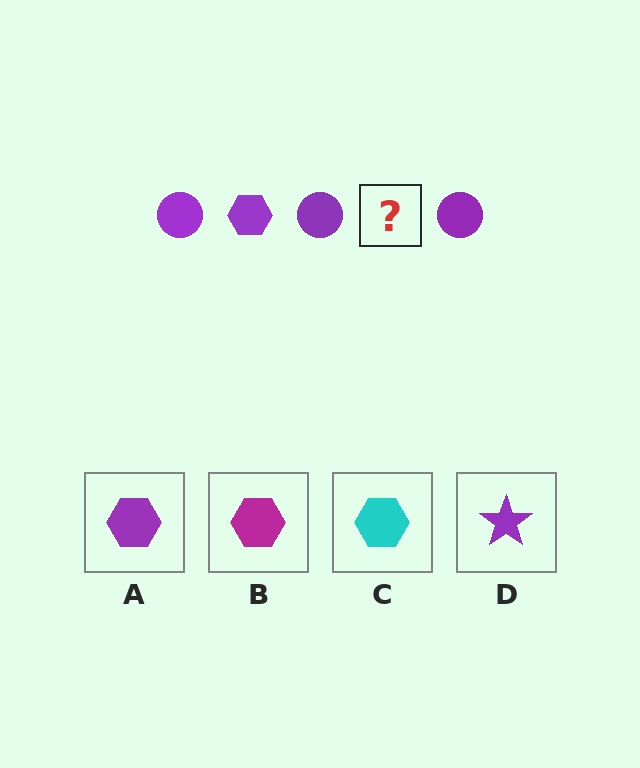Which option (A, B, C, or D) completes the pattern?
A.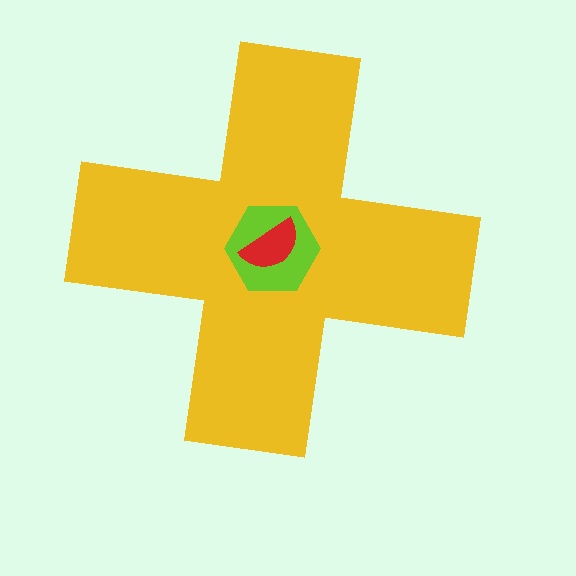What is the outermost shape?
The yellow cross.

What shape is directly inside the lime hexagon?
The red semicircle.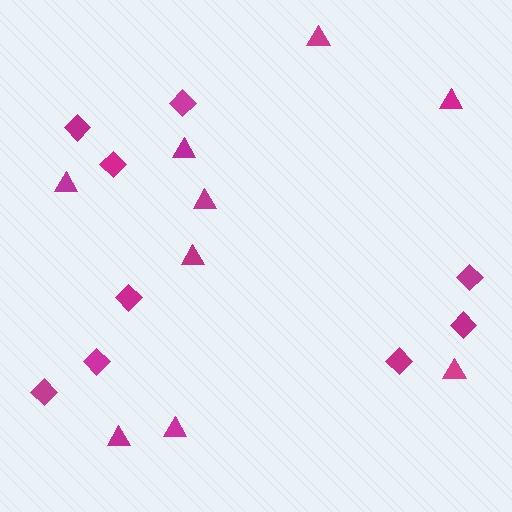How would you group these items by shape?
There are 2 groups: one group of diamonds (9) and one group of triangles (9).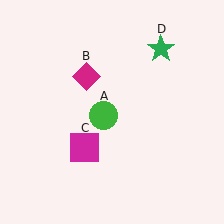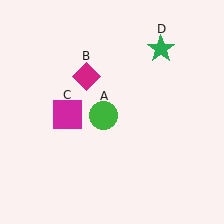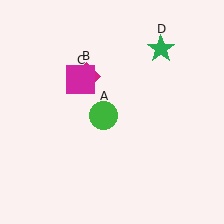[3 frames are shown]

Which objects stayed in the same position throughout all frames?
Green circle (object A) and magenta diamond (object B) and green star (object D) remained stationary.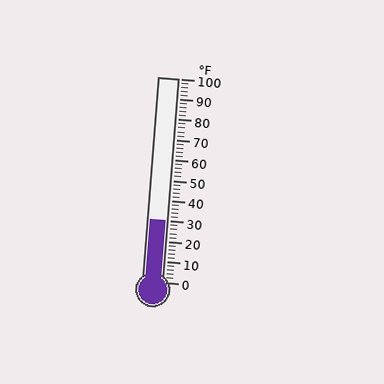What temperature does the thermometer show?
The thermometer shows approximately 30°F.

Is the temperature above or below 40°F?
The temperature is below 40°F.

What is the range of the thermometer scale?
The thermometer scale ranges from 0°F to 100°F.